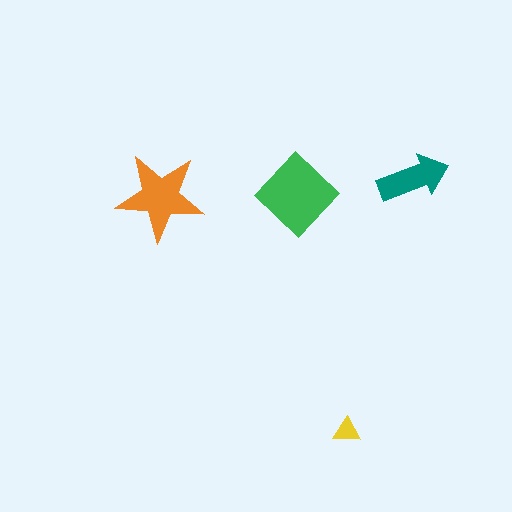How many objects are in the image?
There are 4 objects in the image.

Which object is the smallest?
The yellow triangle.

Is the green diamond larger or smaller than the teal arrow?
Larger.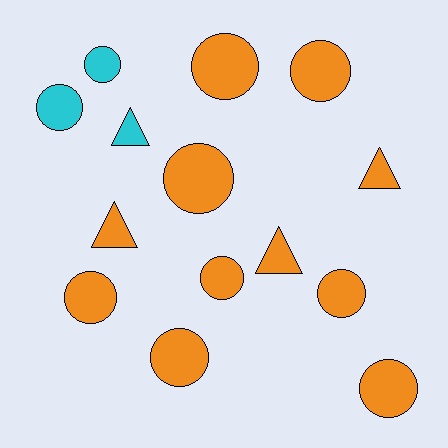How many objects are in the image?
There are 14 objects.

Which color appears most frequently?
Orange, with 11 objects.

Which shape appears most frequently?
Circle, with 10 objects.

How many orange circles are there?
There are 8 orange circles.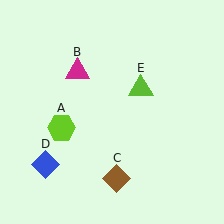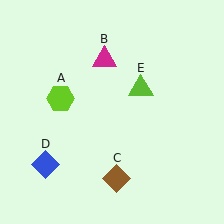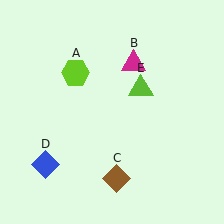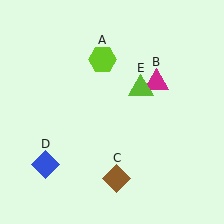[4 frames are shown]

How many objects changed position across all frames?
2 objects changed position: lime hexagon (object A), magenta triangle (object B).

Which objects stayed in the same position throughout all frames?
Brown diamond (object C) and blue diamond (object D) and lime triangle (object E) remained stationary.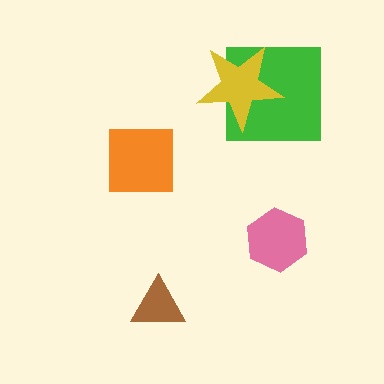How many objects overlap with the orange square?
0 objects overlap with the orange square.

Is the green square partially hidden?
Yes, it is partially covered by another shape.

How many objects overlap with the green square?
1 object overlaps with the green square.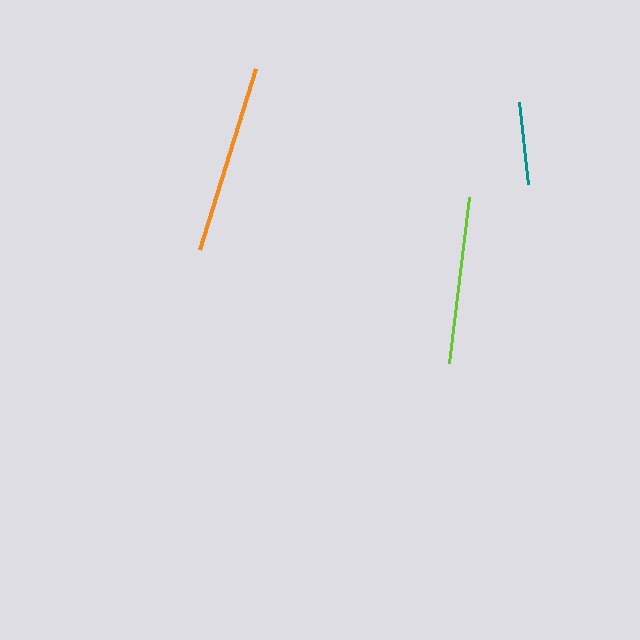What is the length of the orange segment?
The orange segment is approximately 189 pixels long.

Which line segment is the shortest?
The teal line is the shortest at approximately 83 pixels.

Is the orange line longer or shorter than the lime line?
The orange line is longer than the lime line.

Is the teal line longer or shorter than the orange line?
The orange line is longer than the teal line.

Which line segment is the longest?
The orange line is the longest at approximately 189 pixels.